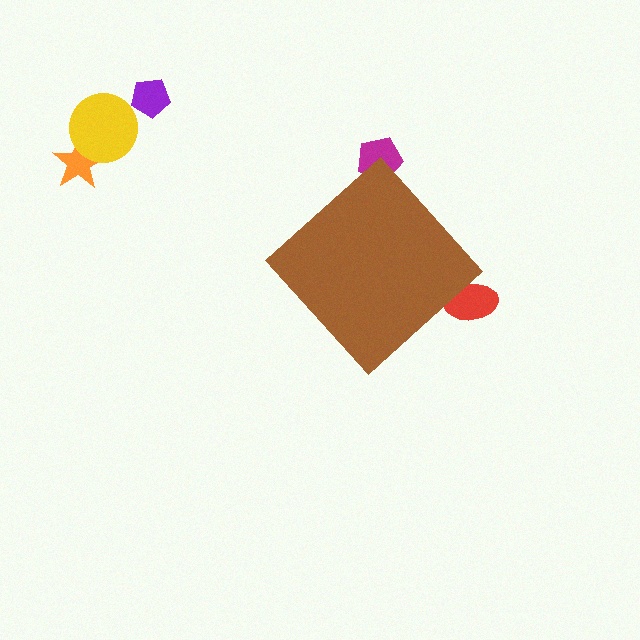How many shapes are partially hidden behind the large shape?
2 shapes are partially hidden.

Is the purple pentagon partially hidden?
No, the purple pentagon is fully visible.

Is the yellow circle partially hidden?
No, the yellow circle is fully visible.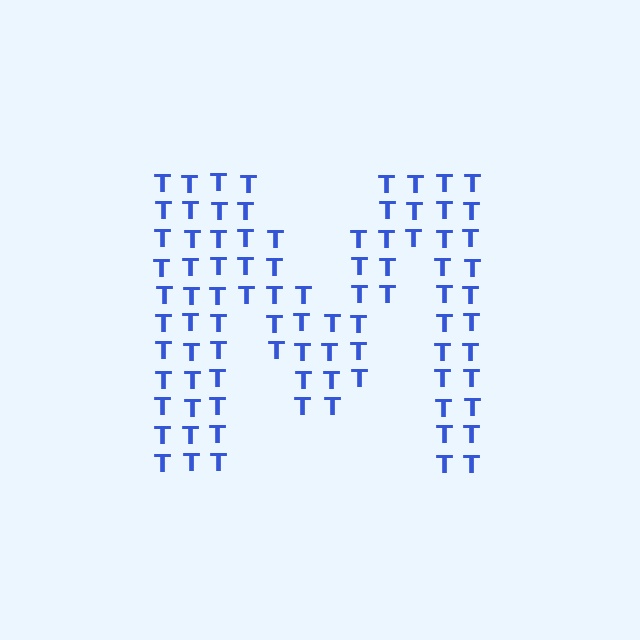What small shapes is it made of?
It is made of small letter T's.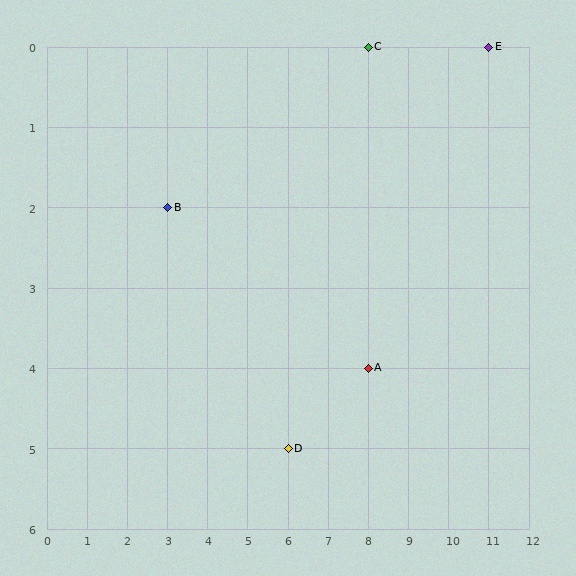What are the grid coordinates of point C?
Point C is at grid coordinates (8, 0).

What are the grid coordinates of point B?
Point B is at grid coordinates (3, 2).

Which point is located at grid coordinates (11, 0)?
Point E is at (11, 0).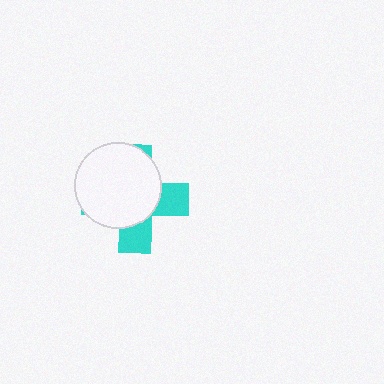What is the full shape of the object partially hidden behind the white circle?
The partially hidden object is a cyan cross.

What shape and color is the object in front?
The object in front is a white circle.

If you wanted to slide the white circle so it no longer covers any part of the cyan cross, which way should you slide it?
Slide it toward the upper-left — that is the most direct way to separate the two shapes.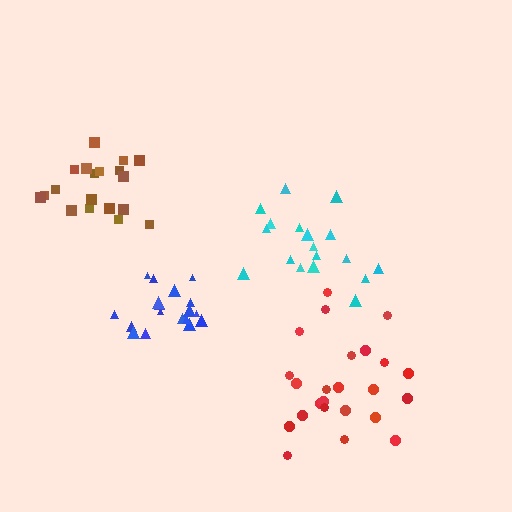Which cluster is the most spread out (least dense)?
Red.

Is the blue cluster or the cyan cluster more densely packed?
Blue.